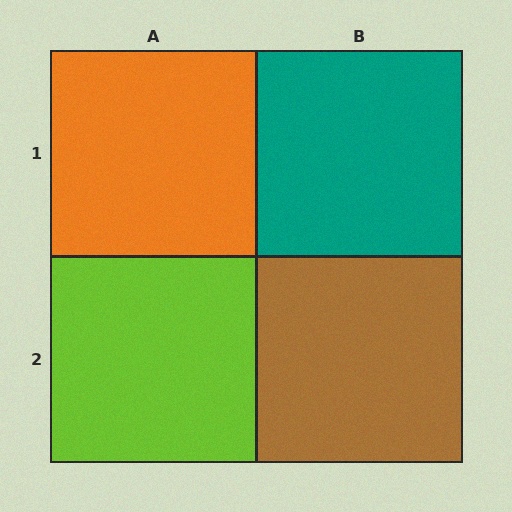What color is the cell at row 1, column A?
Orange.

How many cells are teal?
1 cell is teal.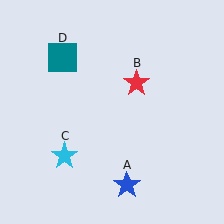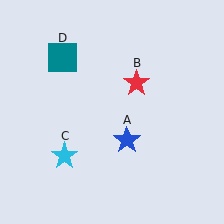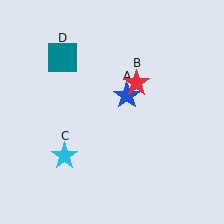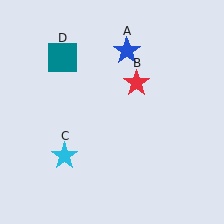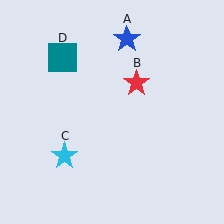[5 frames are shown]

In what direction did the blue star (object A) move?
The blue star (object A) moved up.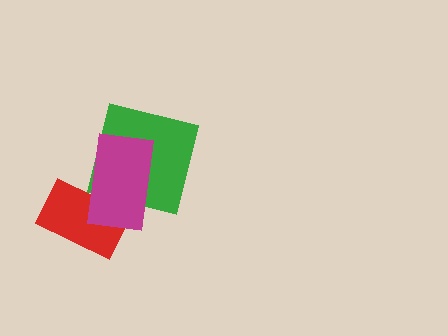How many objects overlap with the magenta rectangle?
2 objects overlap with the magenta rectangle.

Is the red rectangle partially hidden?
Yes, it is partially covered by another shape.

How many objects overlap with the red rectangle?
1 object overlaps with the red rectangle.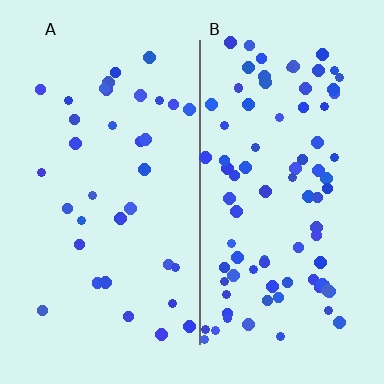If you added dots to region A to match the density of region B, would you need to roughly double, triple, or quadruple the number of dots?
Approximately double.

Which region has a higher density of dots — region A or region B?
B (the right).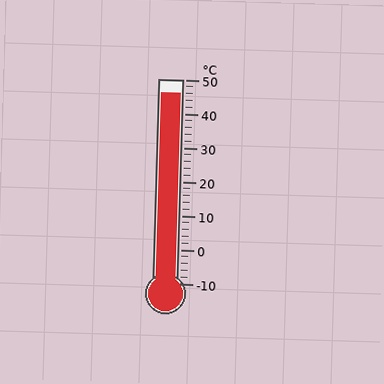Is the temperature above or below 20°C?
The temperature is above 20°C.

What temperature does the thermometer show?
The thermometer shows approximately 46°C.